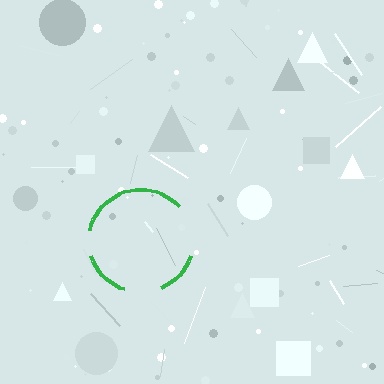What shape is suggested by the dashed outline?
The dashed outline suggests a circle.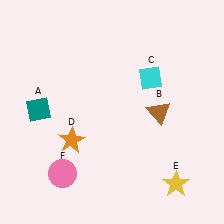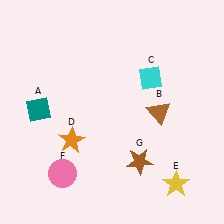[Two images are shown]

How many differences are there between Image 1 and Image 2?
There is 1 difference between the two images.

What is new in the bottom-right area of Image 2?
A brown star (G) was added in the bottom-right area of Image 2.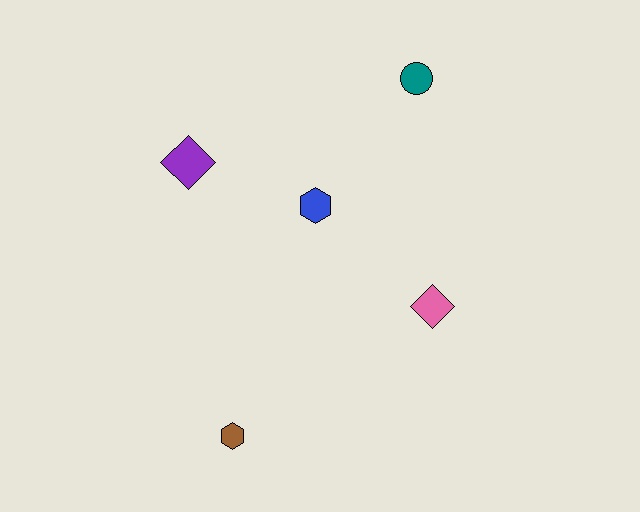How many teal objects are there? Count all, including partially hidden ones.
There is 1 teal object.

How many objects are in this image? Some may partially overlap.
There are 5 objects.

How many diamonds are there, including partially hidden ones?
There are 2 diamonds.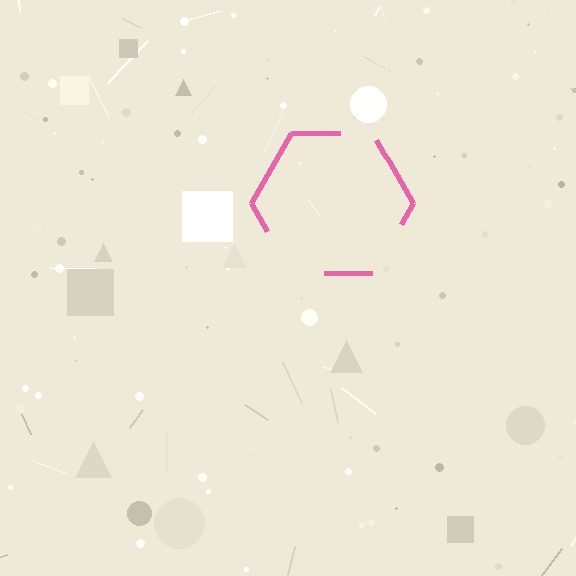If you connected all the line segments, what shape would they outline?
They would outline a hexagon.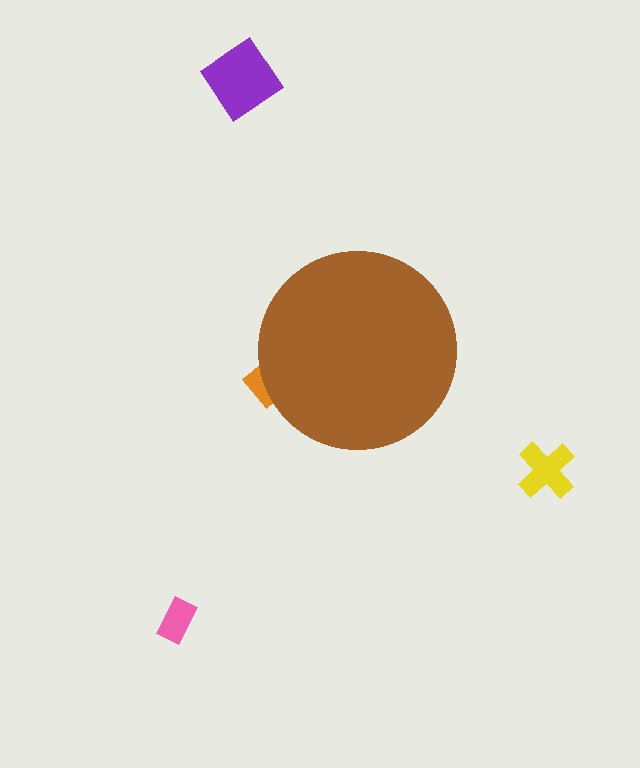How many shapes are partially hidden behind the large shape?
1 shape is partially hidden.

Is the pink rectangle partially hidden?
No, the pink rectangle is fully visible.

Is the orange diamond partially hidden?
Yes, the orange diamond is partially hidden behind the brown circle.